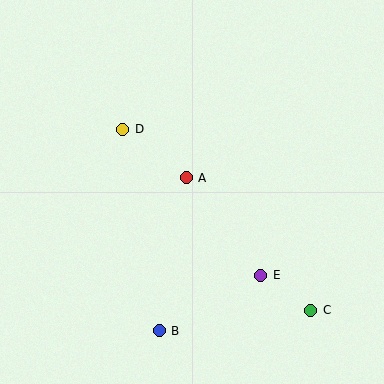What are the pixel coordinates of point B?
Point B is at (159, 331).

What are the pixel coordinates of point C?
Point C is at (311, 310).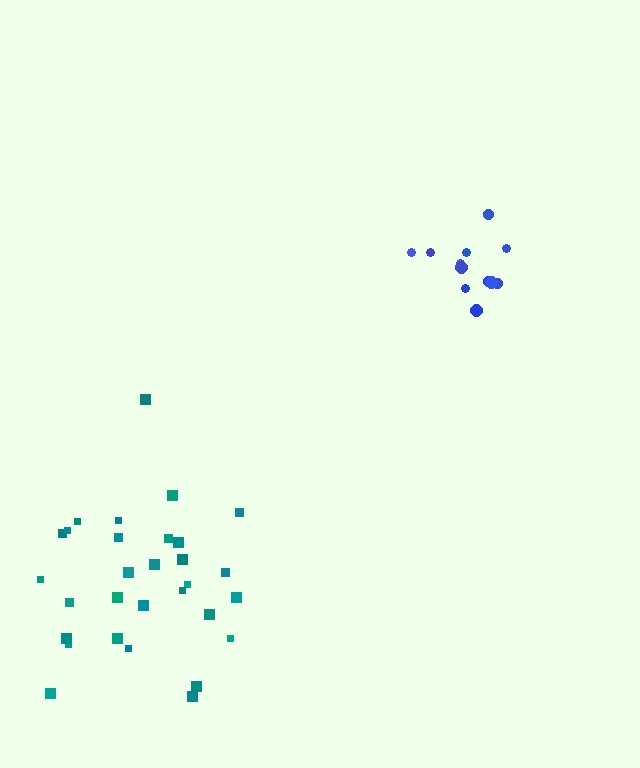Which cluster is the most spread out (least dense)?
Teal.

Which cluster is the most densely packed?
Blue.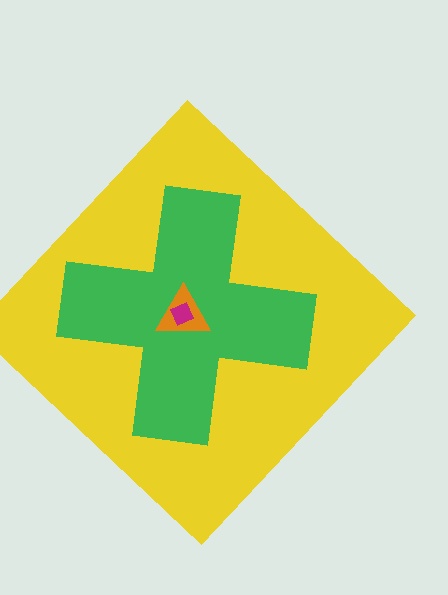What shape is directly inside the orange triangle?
The magenta diamond.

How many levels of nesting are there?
4.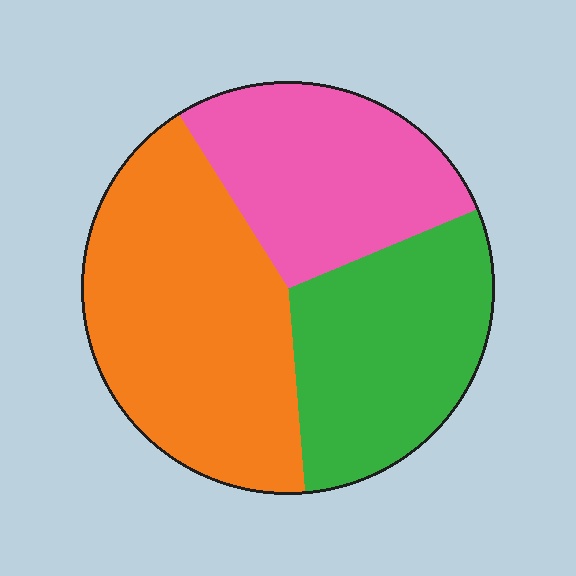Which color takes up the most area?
Orange, at roughly 40%.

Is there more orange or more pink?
Orange.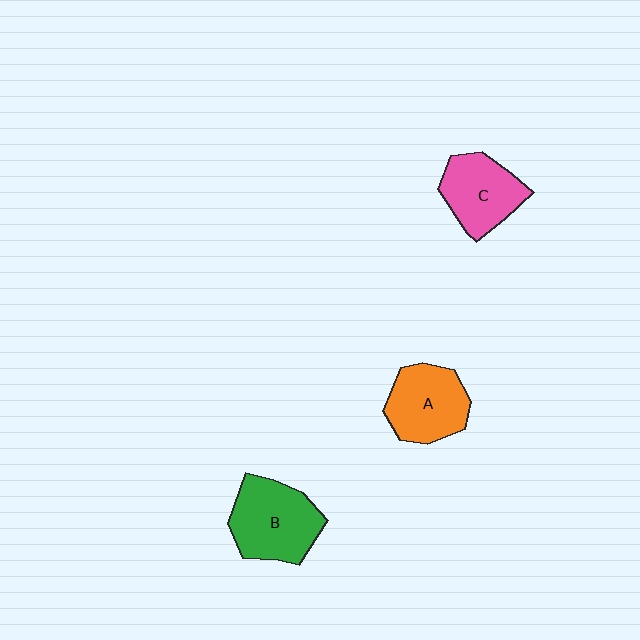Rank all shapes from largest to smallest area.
From largest to smallest: B (green), A (orange), C (pink).